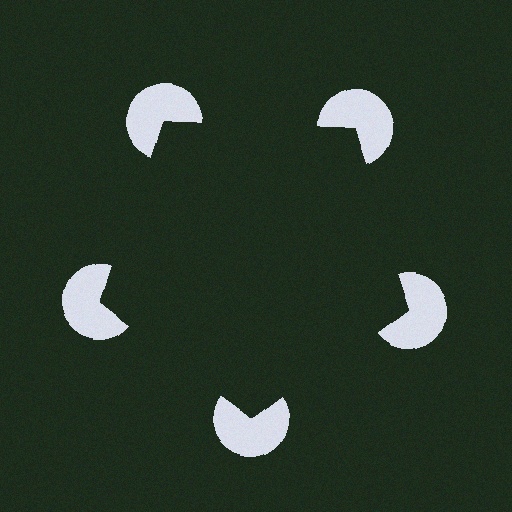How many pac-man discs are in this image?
There are 5 — one at each vertex of the illusory pentagon.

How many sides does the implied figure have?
5 sides.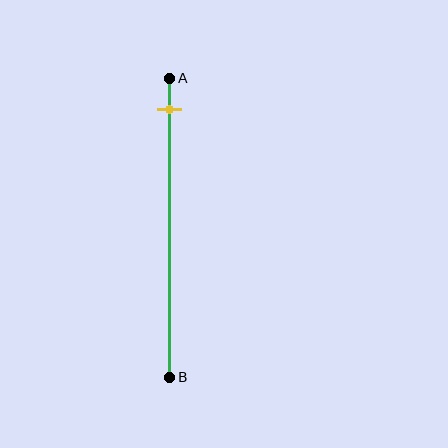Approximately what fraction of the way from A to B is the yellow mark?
The yellow mark is approximately 10% of the way from A to B.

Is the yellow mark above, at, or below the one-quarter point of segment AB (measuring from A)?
The yellow mark is above the one-quarter point of segment AB.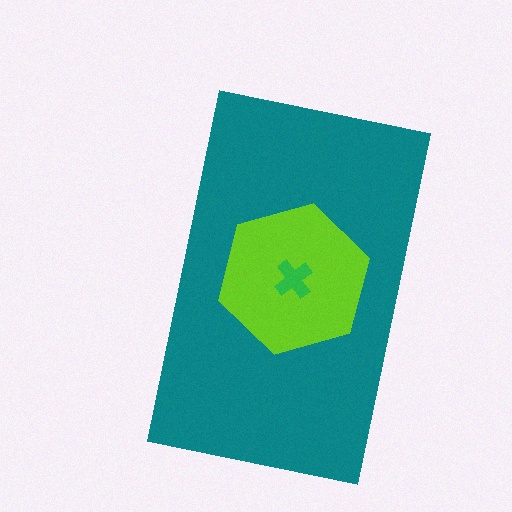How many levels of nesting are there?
3.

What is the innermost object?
The green cross.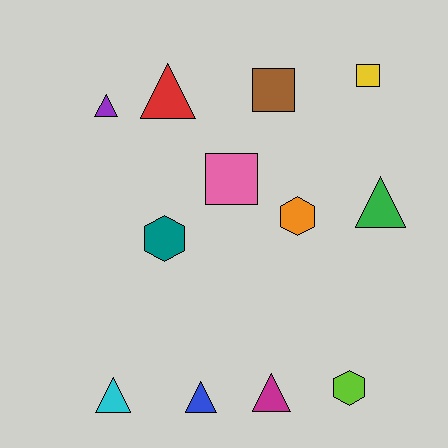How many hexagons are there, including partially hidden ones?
There are 3 hexagons.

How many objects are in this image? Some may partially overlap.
There are 12 objects.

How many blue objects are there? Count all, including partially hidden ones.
There is 1 blue object.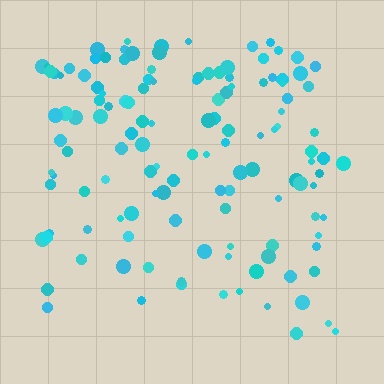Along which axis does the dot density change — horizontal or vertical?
Vertical.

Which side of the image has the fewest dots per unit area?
The bottom.